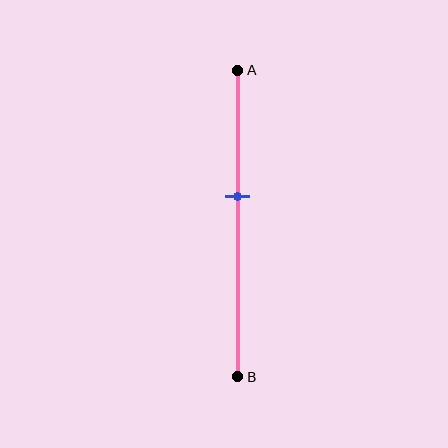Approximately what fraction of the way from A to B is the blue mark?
The blue mark is approximately 40% of the way from A to B.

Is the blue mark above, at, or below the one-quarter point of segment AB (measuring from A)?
The blue mark is below the one-quarter point of segment AB.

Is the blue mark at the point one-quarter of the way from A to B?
No, the mark is at about 40% from A, not at the 25% one-quarter point.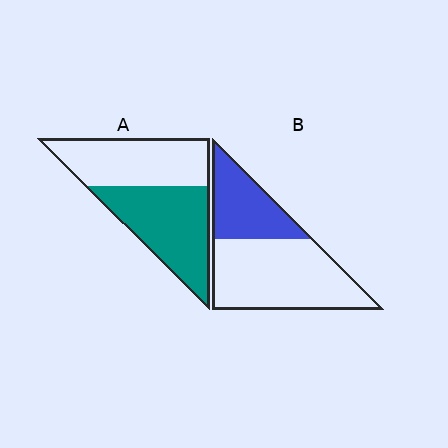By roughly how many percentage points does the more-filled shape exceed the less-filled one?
By roughly 15 percentage points (A over B).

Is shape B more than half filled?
No.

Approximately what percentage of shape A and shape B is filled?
A is approximately 50% and B is approximately 35%.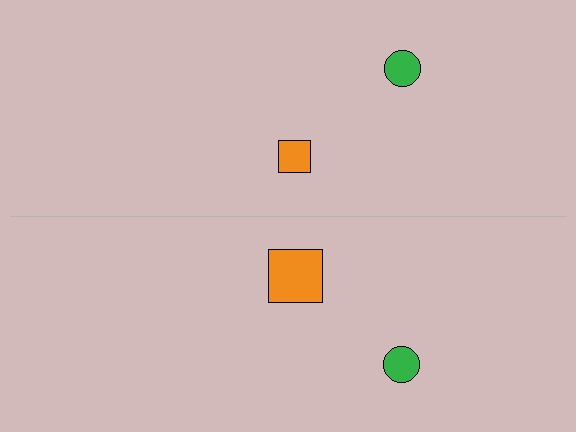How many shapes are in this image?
There are 4 shapes in this image.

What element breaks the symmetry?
The orange square on the bottom side has a different size than its mirror counterpart.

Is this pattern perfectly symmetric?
No, the pattern is not perfectly symmetric. The orange square on the bottom side has a different size than its mirror counterpart.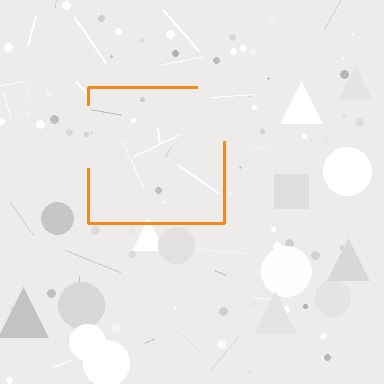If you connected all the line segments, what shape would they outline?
They would outline a square.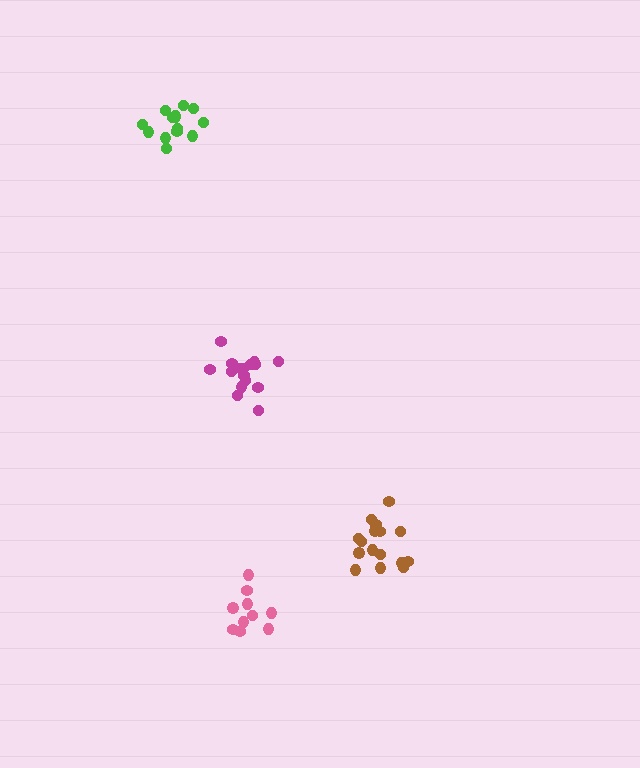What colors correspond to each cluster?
The clusters are colored: brown, pink, magenta, green.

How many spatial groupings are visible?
There are 4 spatial groupings.